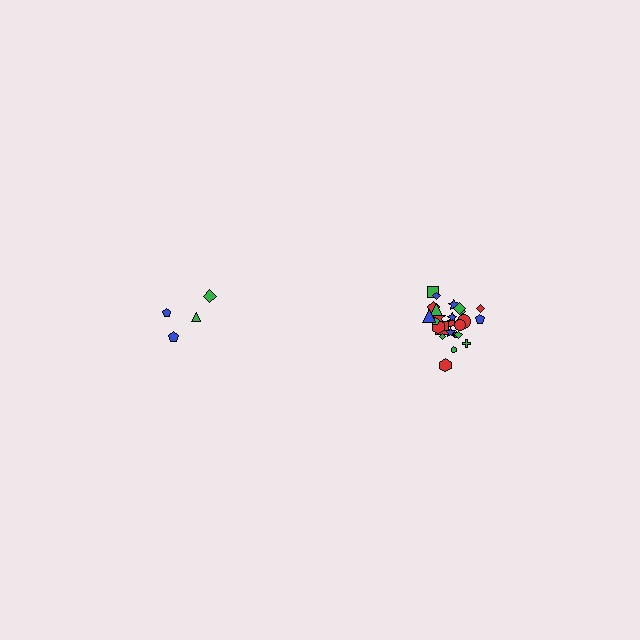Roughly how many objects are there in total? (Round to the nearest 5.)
Roughly 30 objects in total.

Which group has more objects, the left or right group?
The right group.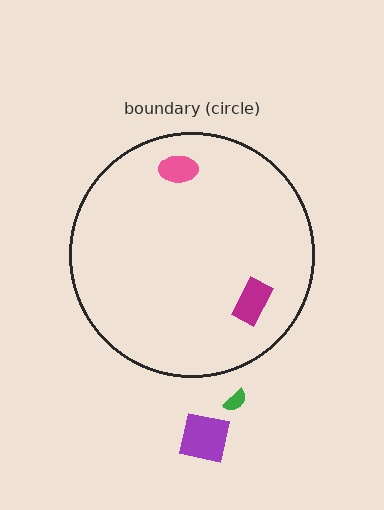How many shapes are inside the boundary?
2 inside, 2 outside.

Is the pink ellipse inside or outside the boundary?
Inside.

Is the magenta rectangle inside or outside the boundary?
Inside.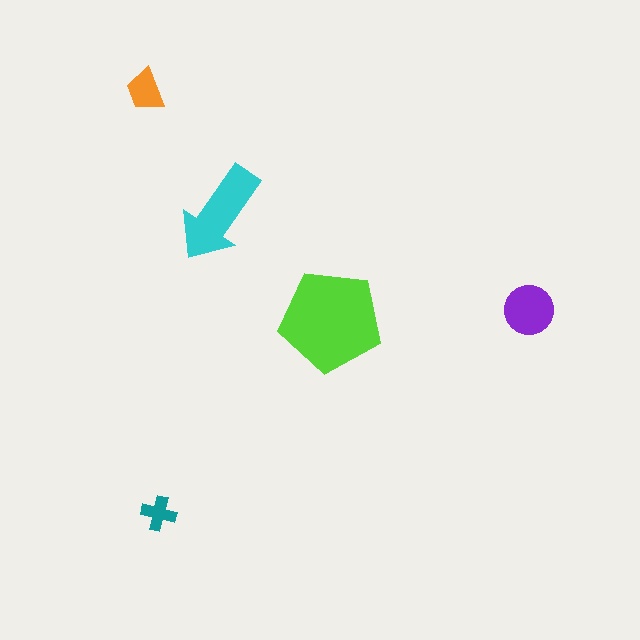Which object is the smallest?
The teal cross.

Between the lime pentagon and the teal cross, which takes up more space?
The lime pentagon.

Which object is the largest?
The lime pentagon.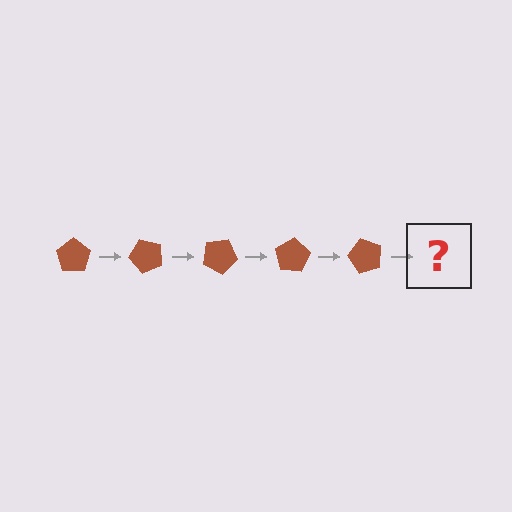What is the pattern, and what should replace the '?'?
The pattern is that the pentagon rotates 50 degrees each step. The '?' should be a brown pentagon rotated 250 degrees.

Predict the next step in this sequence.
The next step is a brown pentagon rotated 250 degrees.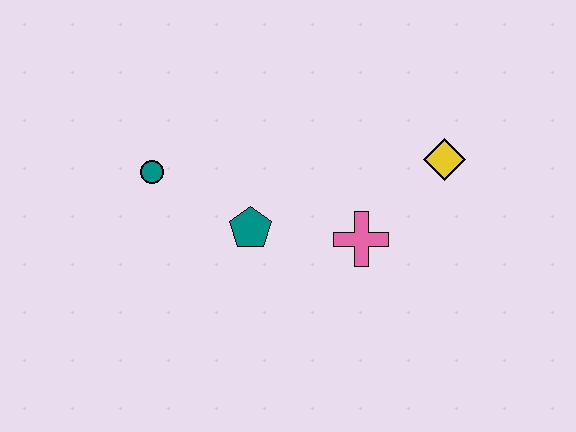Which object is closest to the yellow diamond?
The pink cross is closest to the yellow diamond.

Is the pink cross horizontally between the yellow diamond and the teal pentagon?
Yes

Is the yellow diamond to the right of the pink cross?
Yes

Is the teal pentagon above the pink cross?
Yes